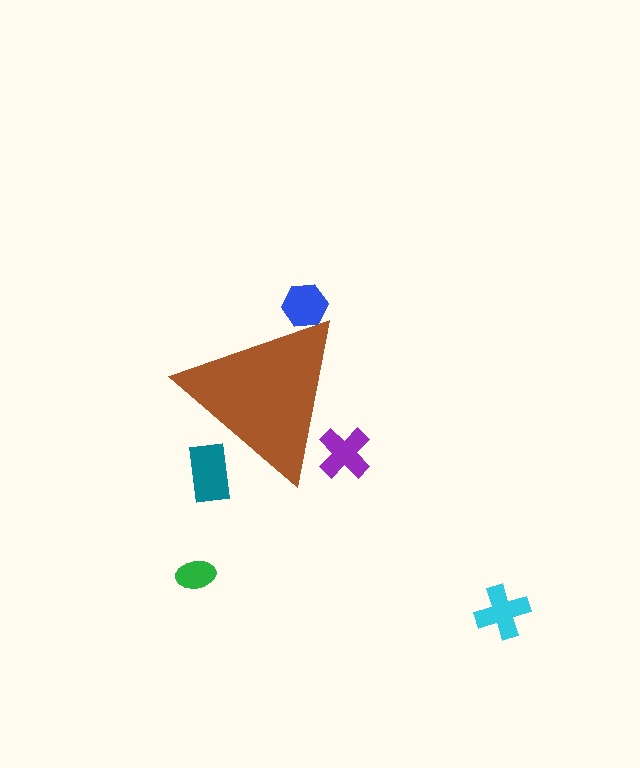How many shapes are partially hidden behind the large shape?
3 shapes are partially hidden.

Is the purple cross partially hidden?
Yes, the purple cross is partially hidden behind the brown triangle.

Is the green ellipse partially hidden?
No, the green ellipse is fully visible.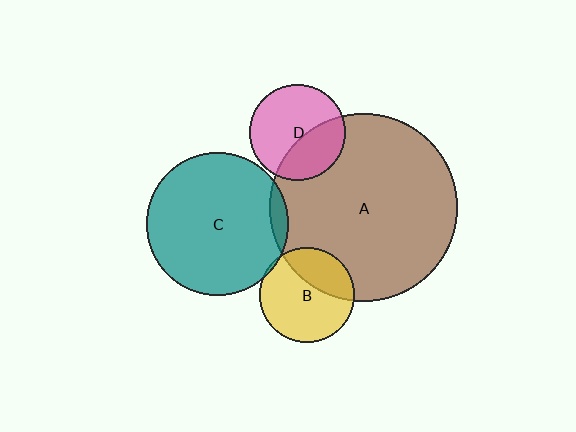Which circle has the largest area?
Circle A (brown).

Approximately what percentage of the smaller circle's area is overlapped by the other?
Approximately 30%.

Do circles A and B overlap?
Yes.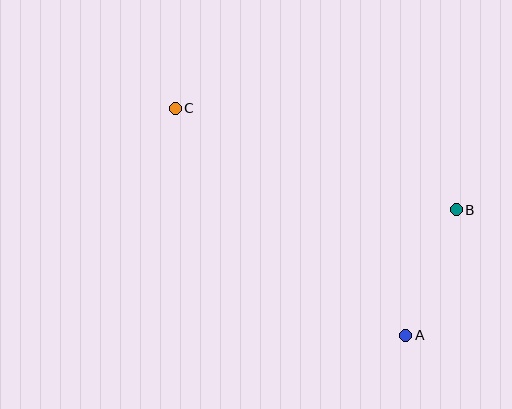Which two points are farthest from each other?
Points A and C are farthest from each other.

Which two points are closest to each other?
Points A and B are closest to each other.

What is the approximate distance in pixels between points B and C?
The distance between B and C is approximately 299 pixels.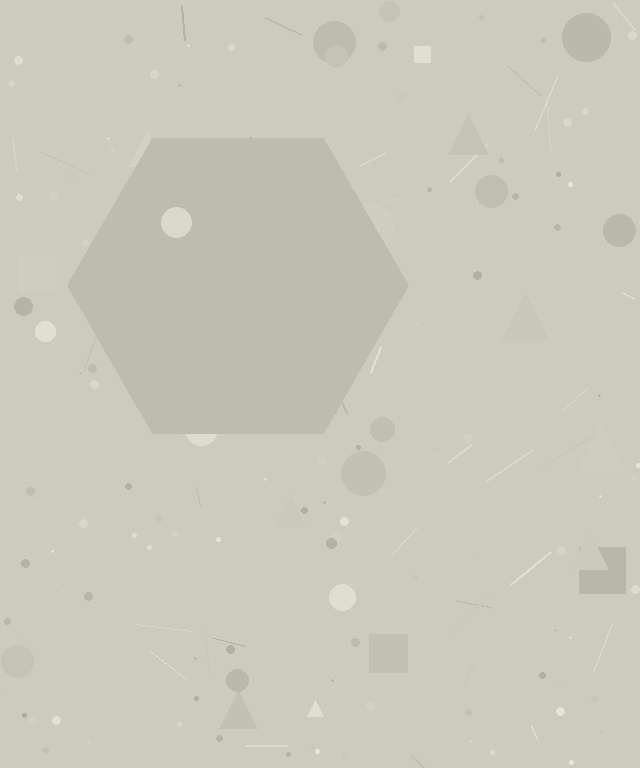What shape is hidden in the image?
A hexagon is hidden in the image.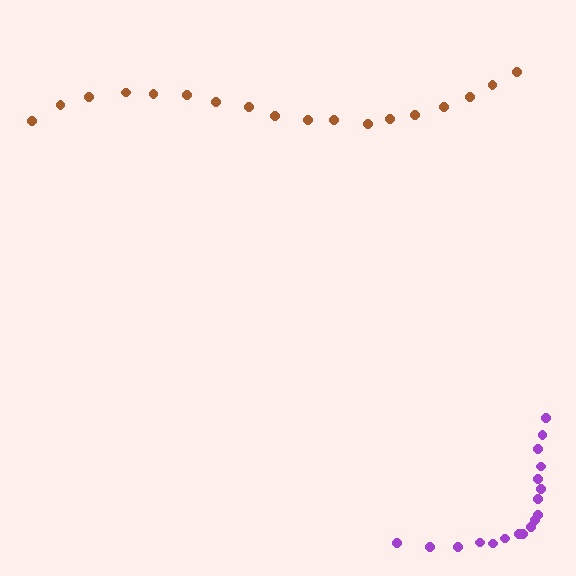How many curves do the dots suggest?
There are 2 distinct paths.